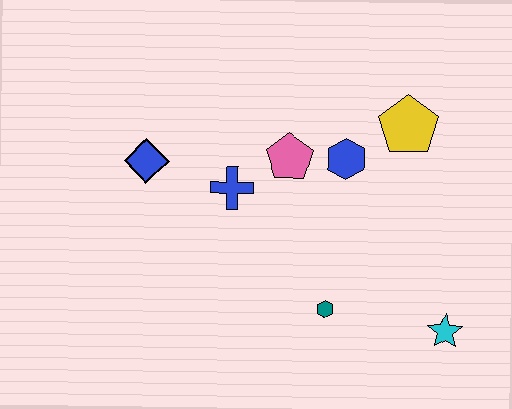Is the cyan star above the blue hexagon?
No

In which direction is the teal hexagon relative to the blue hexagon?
The teal hexagon is below the blue hexagon.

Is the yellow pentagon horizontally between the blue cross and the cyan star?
Yes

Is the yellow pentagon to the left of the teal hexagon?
No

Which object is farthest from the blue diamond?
The cyan star is farthest from the blue diamond.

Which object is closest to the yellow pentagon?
The blue hexagon is closest to the yellow pentagon.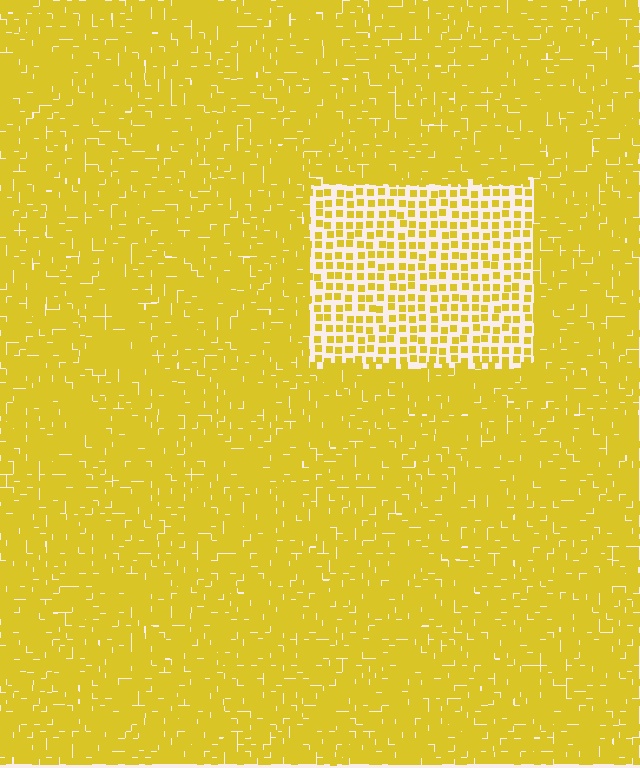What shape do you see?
I see a rectangle.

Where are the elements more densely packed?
The elements are more densely packed outside the rectangle boundary.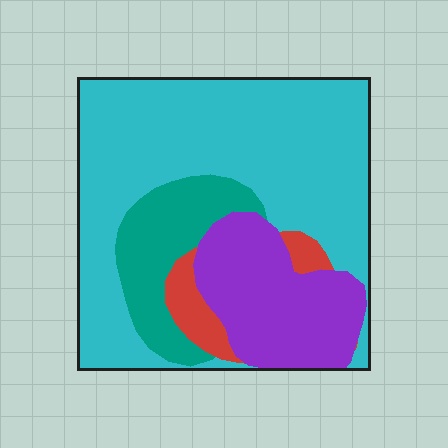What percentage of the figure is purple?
Purple covers roughly 20% of the figure.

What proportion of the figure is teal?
Teal takes up about one sixth (1/6) of the figure.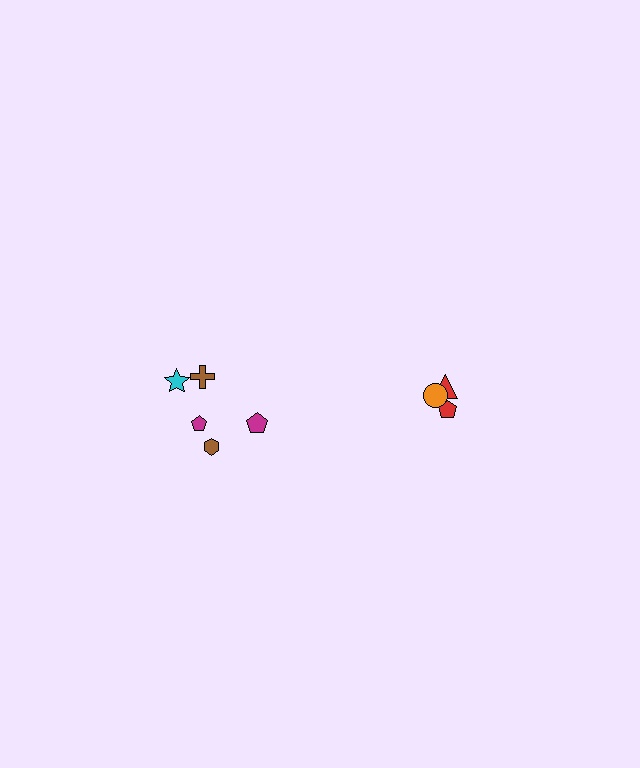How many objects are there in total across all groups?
There are 8 objects.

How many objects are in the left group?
There are 5 objects.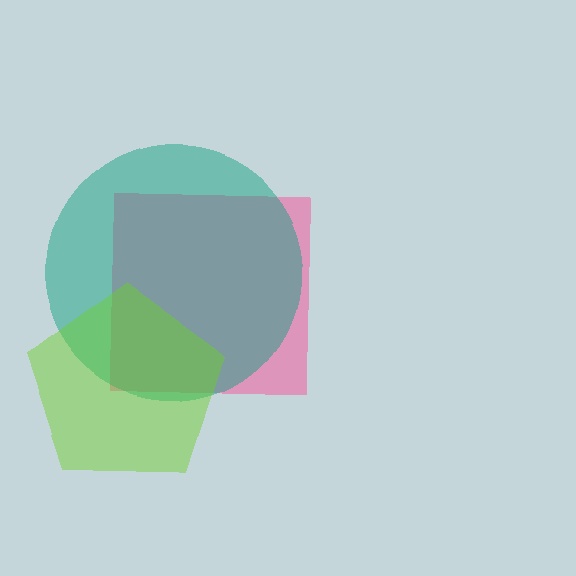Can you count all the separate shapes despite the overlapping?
Yes, there are 3 separate shapes.